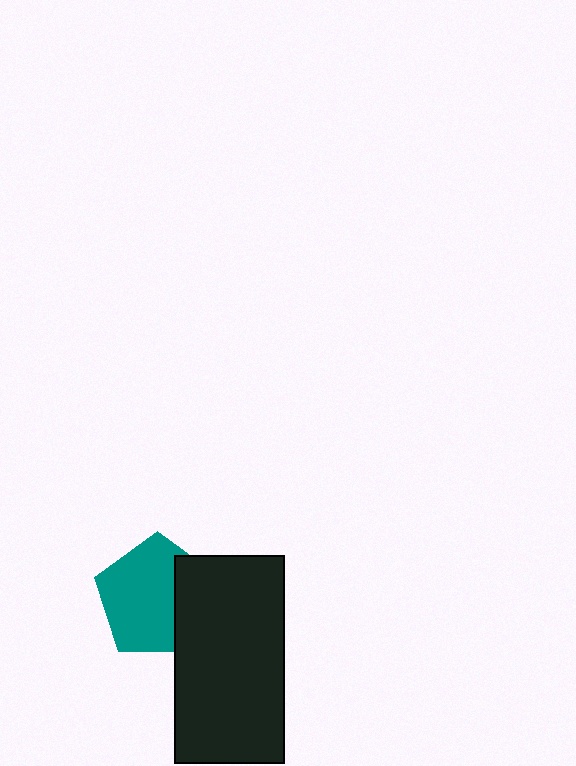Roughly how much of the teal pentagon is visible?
Most of it is visible (roughly 68%).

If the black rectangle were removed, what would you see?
You would see the complete teal pentagon.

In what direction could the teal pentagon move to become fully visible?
The teal pentagon could move left. That would shift it out from behind the black rectangle entirely.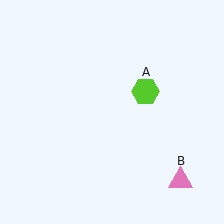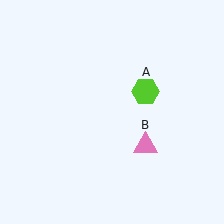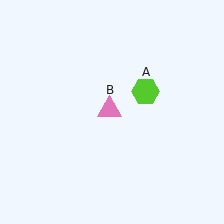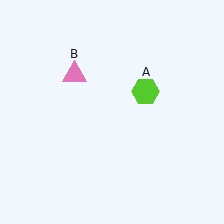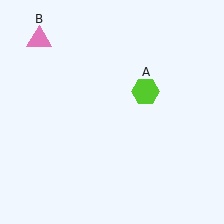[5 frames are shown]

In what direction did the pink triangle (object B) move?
The pink triangle (object B) moved up and to the left.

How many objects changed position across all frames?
1 object changed position: pink triangle (object B).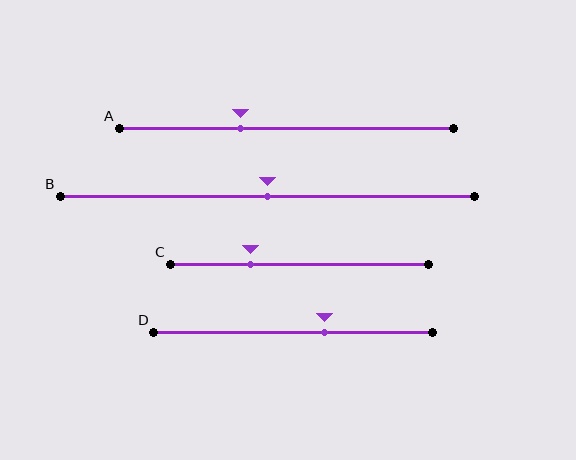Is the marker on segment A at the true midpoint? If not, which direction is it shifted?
No, the marker on segment A is shifted to the left by about 14% of the segment length.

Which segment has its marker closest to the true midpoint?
Segment B has its marker closest to the true midpoint.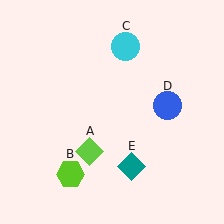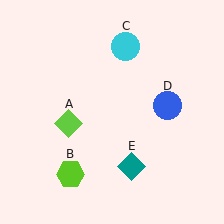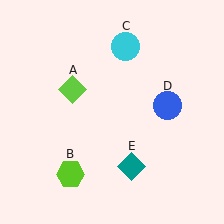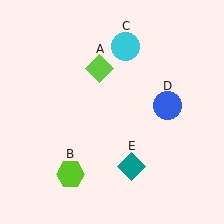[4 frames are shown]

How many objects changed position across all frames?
1 object changed position: lime diamond (object A).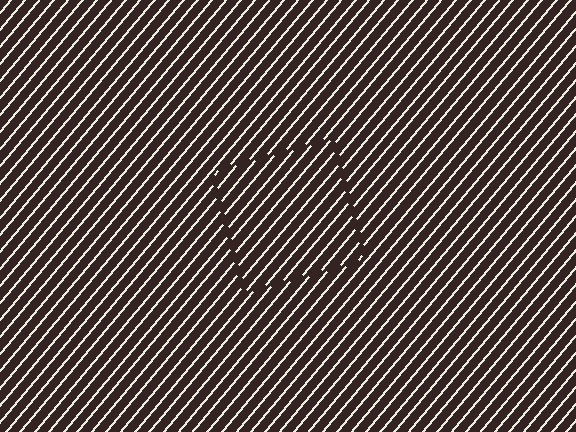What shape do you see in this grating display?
An illusory square. The interior of the shape contains the same grating, shifted by half a period — the contour is defined by the phase discontinuity where line-ends from the inner and outer gratings abut.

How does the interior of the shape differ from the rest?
The interior of the shape contains the same grating, shifted by half a period — the contour is defined by the phase discontinuity where line-ends from the inner and outer gratings abut.